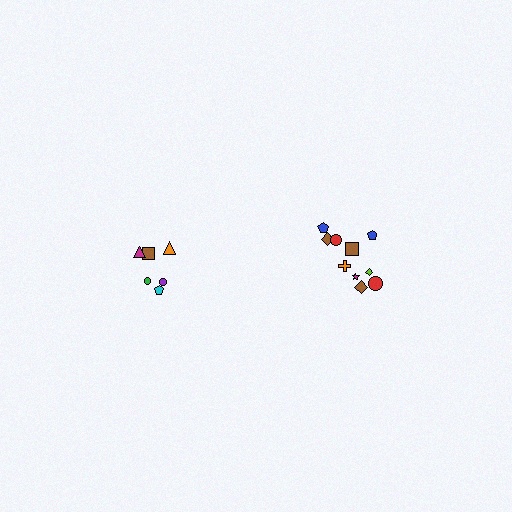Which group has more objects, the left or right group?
The right group.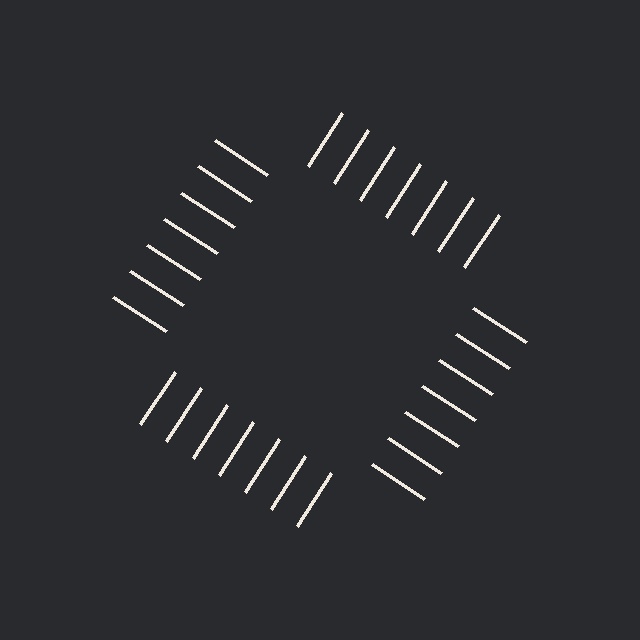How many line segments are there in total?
28 — 7 along each of the 4 edges.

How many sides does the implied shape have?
4 sides — the line-ends trace a square.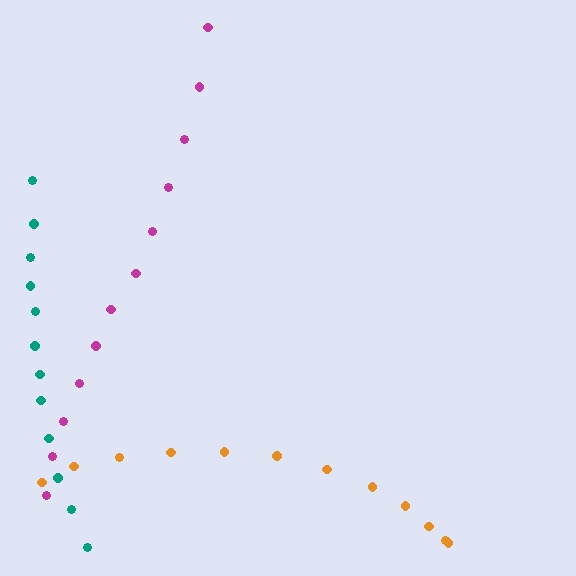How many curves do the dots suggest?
There are 3 distinct paths.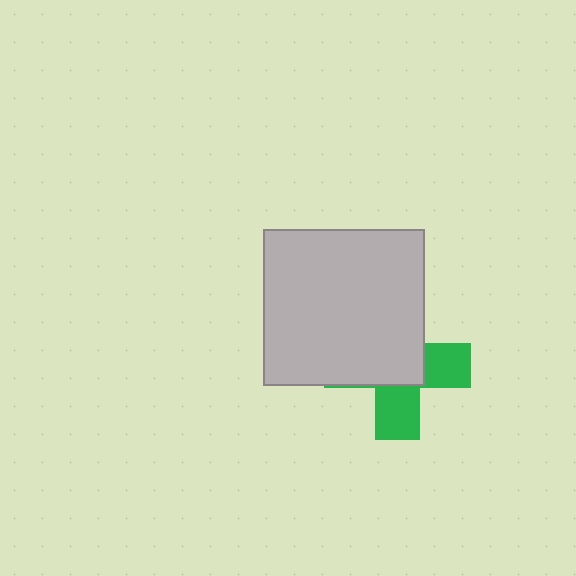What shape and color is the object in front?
The object in front is a light gray rectangle.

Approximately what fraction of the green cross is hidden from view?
Roughly 59% of the green cross is hidden behind the light gray rectangle.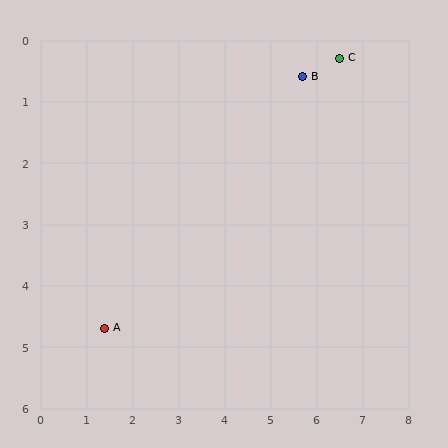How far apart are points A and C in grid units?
Points A and C are about 6.7 grid units apart.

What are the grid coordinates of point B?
Point B is at approximately (5.7, 0.6).